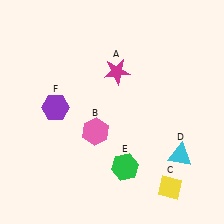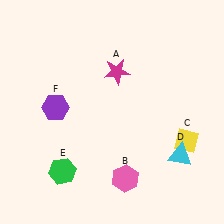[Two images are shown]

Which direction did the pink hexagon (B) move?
The pink hexagon (B) moved down.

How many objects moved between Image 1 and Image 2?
3 objects moved between the two images.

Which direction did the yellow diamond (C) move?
The yellow diamond (C) moved up.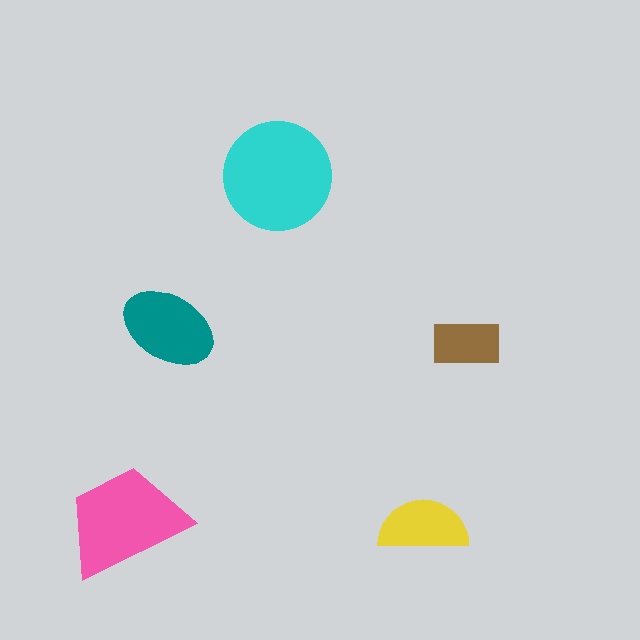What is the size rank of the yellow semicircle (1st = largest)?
4th.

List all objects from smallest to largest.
The brown rectangle, the yellow semicircle, the teal ellipse, the pink trapezoid, the cyan circle.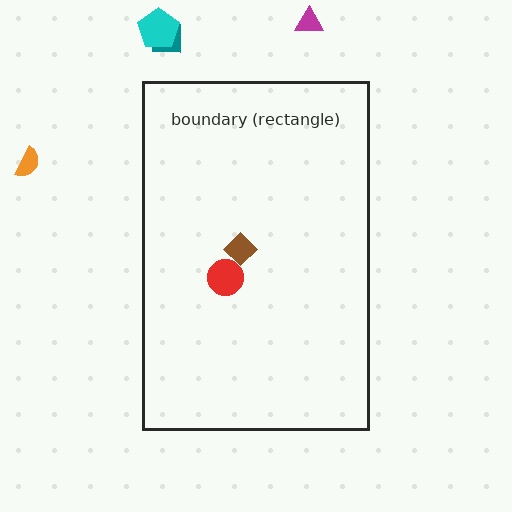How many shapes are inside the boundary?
2 inside, 4 outside.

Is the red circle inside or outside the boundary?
Inside.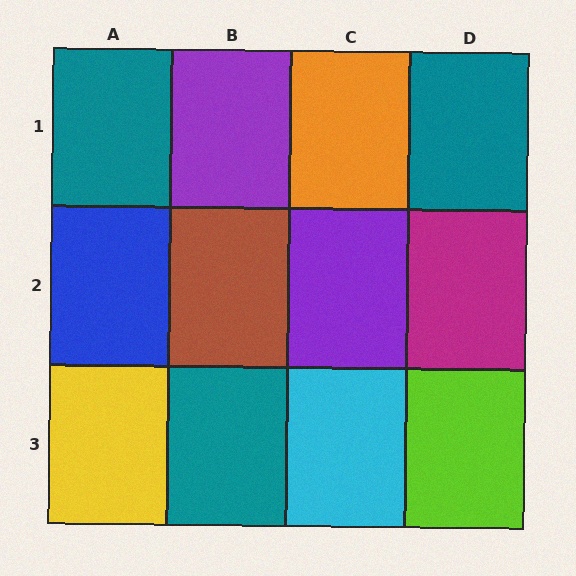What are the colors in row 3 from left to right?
Yellow, teal, cyan, lime.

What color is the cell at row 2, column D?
Magenta.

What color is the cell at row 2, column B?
Brown.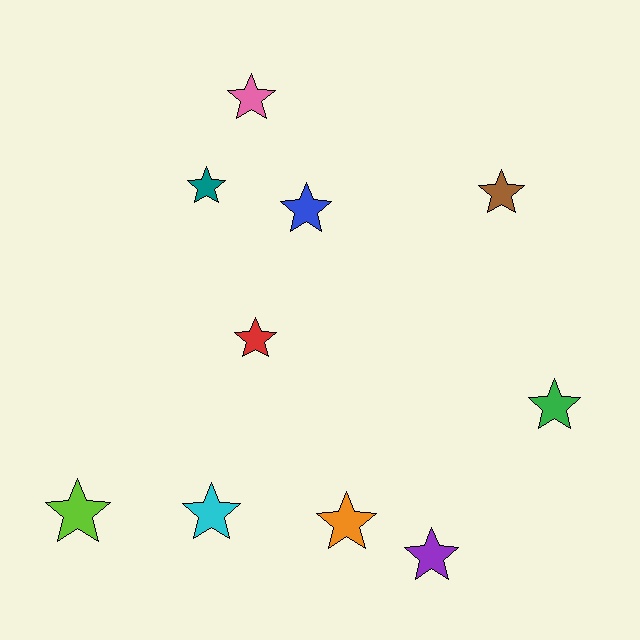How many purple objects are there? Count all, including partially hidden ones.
There is 1 purple object.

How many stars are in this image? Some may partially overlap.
There are 10 stars.